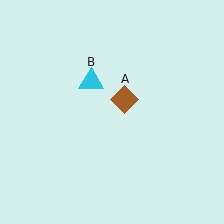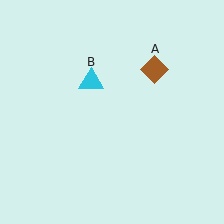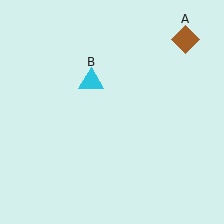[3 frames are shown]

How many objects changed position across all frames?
1 object changed position: brown diamond (object A).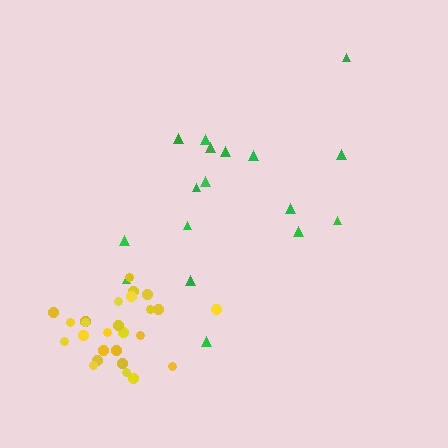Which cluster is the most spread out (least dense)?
Green.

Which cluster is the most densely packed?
Yellow.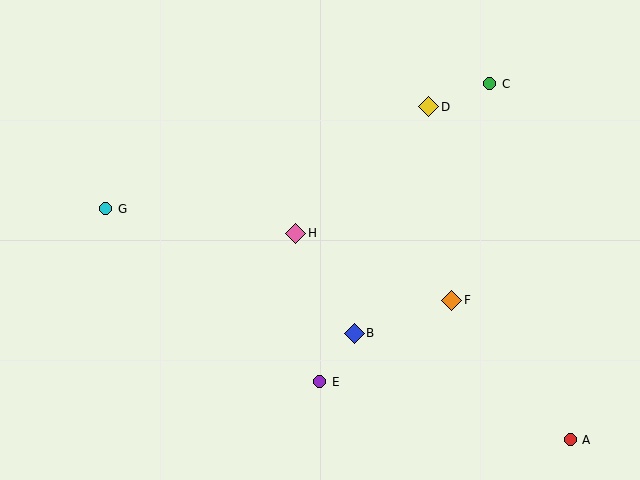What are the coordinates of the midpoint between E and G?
The midpoint between E and G is at (213, 295).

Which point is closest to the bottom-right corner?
Point A is closest to the bottom-right corner.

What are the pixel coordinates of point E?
Point E is at (320, 382).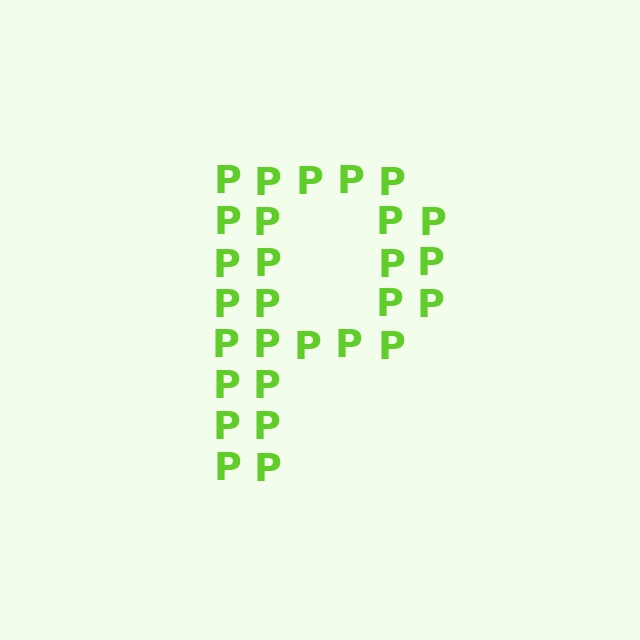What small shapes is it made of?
It is made of small letter P's.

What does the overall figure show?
The overall figure shows the letter P.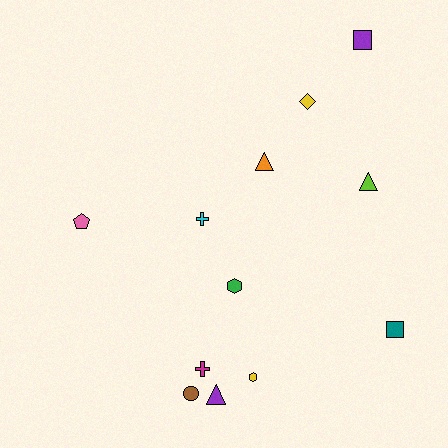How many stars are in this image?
There are no stars.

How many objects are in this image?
There are 12 objects.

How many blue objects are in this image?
There are no blue objects.